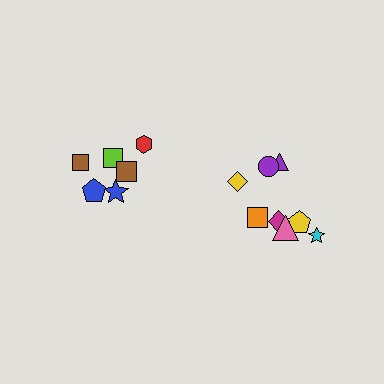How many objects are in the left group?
There are 6 objects.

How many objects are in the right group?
There are 8 objects.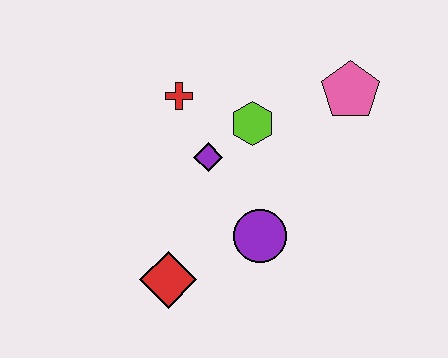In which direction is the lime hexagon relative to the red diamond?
The lime hexagon is above the red diamond.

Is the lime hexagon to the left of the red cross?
No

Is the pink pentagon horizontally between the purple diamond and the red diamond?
No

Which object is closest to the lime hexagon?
The purple diamond is closest to the lime hexagon.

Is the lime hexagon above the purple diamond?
Yes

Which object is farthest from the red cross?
The red diamond is farthest from the red cross.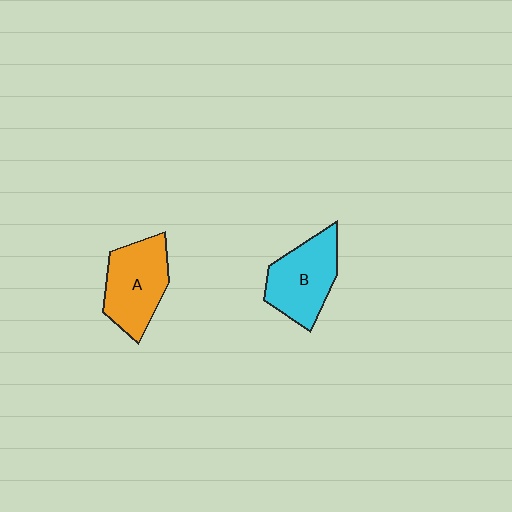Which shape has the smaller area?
Shape B (cyan).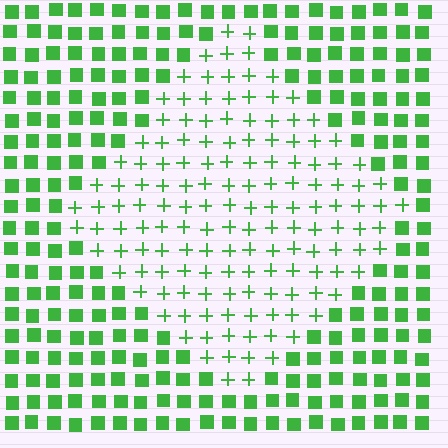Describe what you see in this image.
The image is filled with small green elements arranged in a uniform grid. A diamond-shaped region contains plus signs, while the surrounding area contains squares. The boundary is defined purely by the change in element shape.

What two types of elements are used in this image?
The image uses plus signs inside the diamond region and squares outside it.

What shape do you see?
I see a diamond.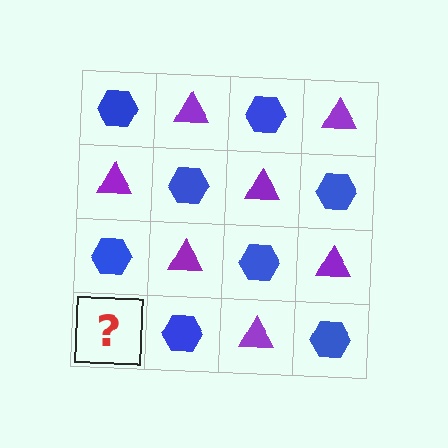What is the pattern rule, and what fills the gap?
The rule is that it alternates blue hexagon and purple triangle in a checkerboard pattern. The gap should be filled with a purple triangle.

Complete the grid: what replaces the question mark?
The question mark should be replaced with a purple triangle.